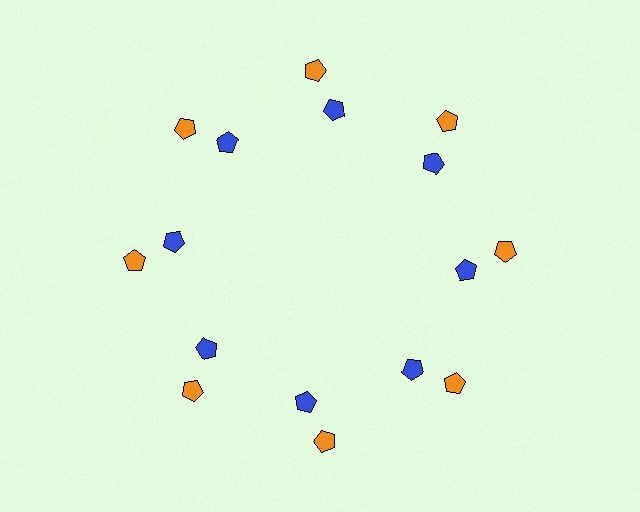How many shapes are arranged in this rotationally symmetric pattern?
There are 16 shapes, arranged in 8 groups of 2.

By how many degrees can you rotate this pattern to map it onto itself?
The pattern maps onto itself every 45 degrees of rotation.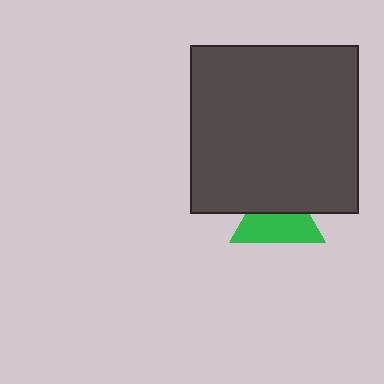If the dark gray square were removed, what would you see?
You would see the complete green triangle.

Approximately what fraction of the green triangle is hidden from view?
Roughly 42% of the green triangle is hidden behind the dark gray square.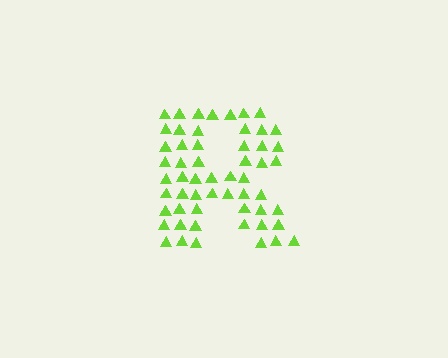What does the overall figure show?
The overall figure shows the letter R.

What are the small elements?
The small elements are triangles.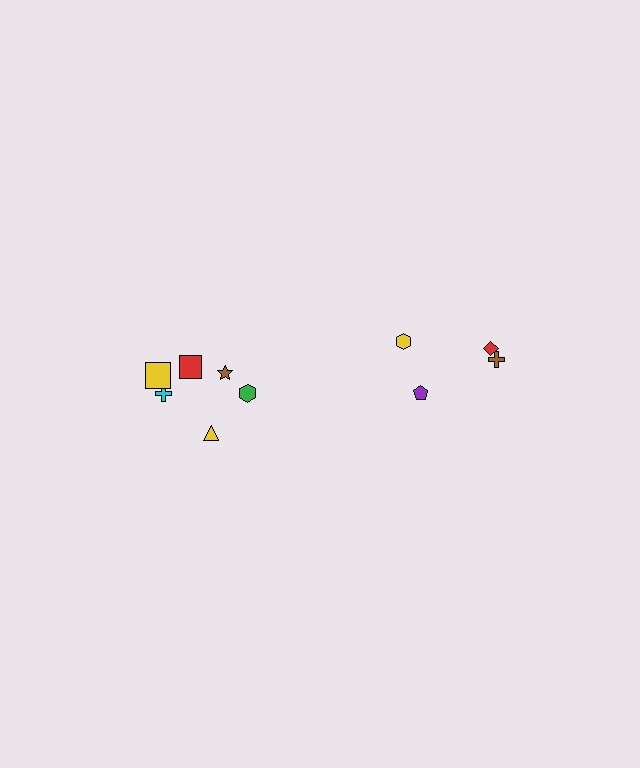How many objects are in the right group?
There are 4 objects.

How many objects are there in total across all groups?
There are 10 objects.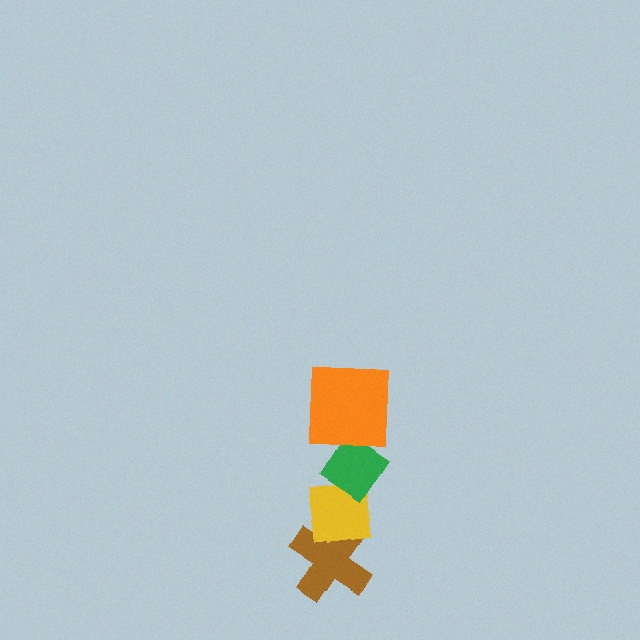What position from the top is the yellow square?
The yellow square is 3rd from the top.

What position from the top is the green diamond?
The green diamond is 2nd from the top.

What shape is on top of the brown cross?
The yellow square is on top of the brown cross.